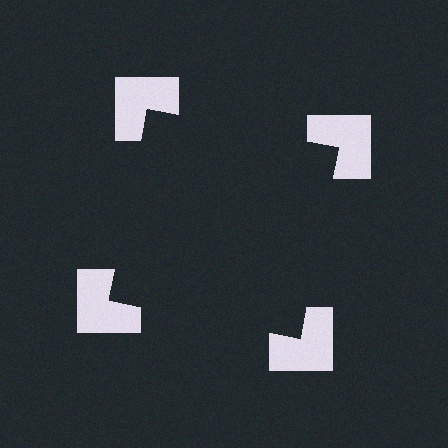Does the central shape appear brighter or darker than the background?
It typically appears slightly darker than the background, even though no actual brightness change is drawn.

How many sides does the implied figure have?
4 sides.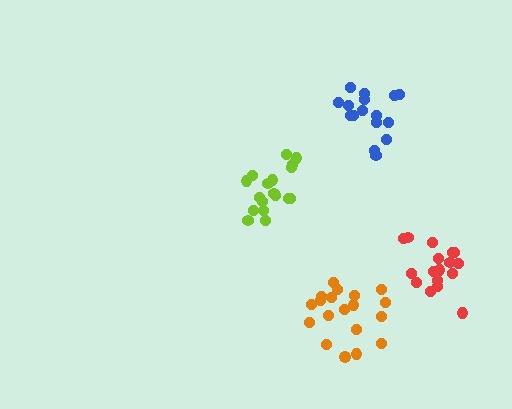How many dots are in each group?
Group 1: 19 dots, Group 2: 17 dots, Group 3: 16 dots, Group 4: 18 dots (70 total).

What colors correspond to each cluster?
The clusters are colored: orange, red, blue, lime.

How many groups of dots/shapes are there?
There are 4 groups.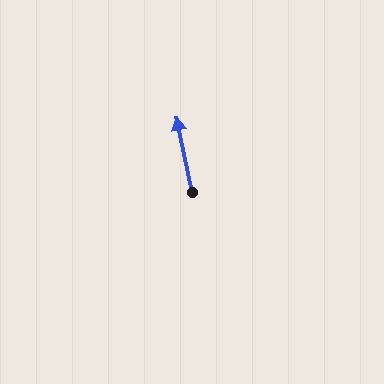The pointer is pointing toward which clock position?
Roughly 12 o'clock.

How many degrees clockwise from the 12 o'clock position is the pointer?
Approximately 348 degrees.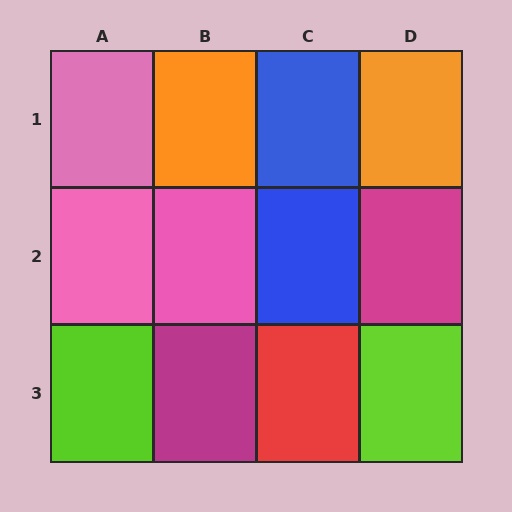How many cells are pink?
3 cells are pink.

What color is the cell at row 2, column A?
Pink.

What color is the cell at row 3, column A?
Lime.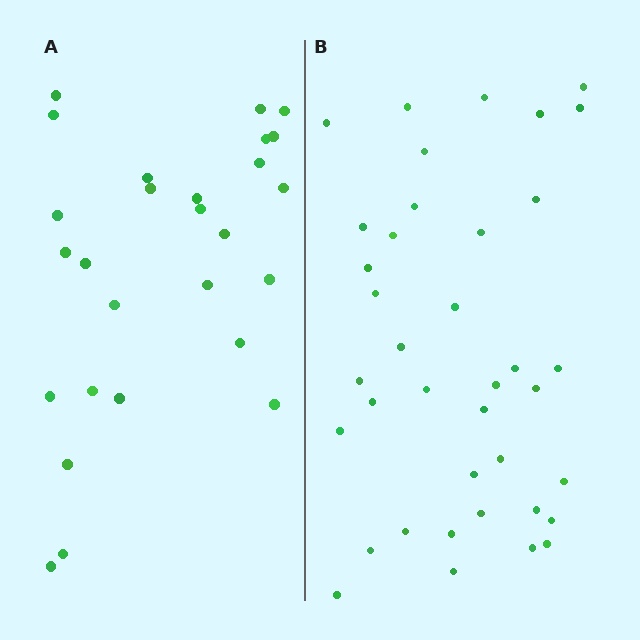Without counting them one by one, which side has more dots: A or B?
Region B (the right region) has more dots.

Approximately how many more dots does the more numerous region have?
Region B has roughly 12 or so more dots than region A.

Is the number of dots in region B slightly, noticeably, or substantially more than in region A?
Region B has noticeably more, but not dramatically so. The ratio is roughly 1.4 to 1.